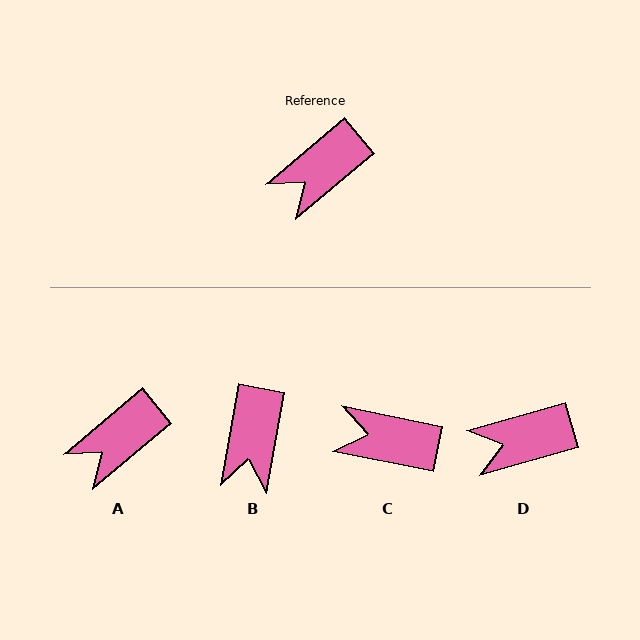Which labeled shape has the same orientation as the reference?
A.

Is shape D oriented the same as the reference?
No, it is off by about 24 degrees.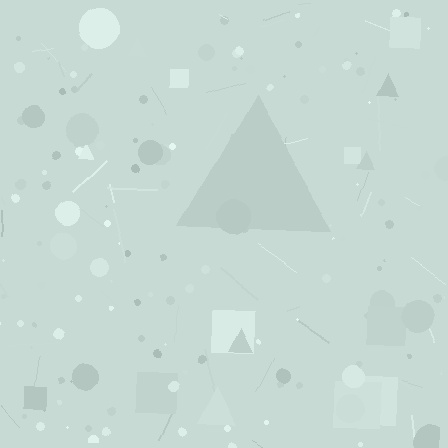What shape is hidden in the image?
A triangle is hidden in the image.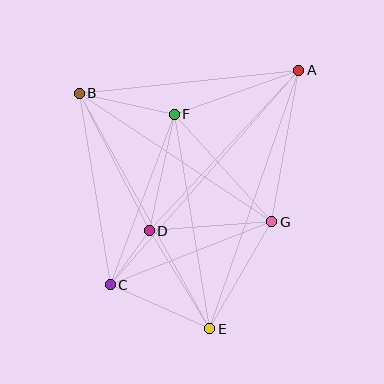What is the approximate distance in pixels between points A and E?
The distance between A and E is approximately 273 pixels.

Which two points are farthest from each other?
Points A and C are farthest from each other.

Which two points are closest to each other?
Points C and D are closest to each other.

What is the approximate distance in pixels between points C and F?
The distance between C and F is approximately 182 pixels.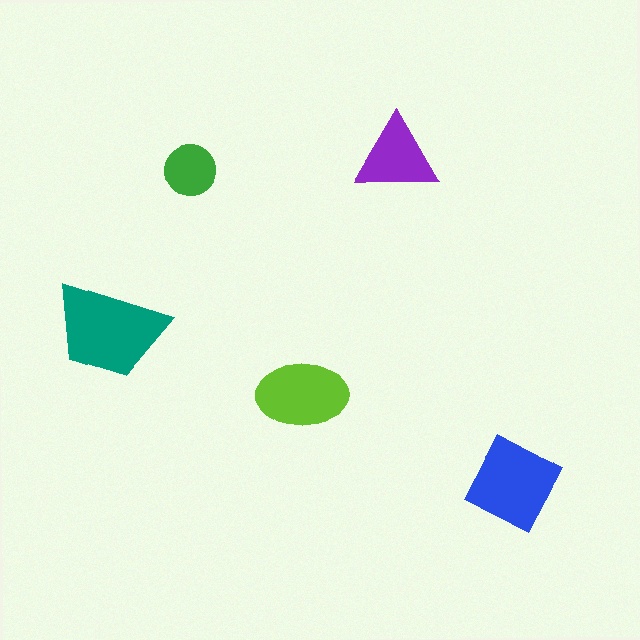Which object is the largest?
The teal trapezoid.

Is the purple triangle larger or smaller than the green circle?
Larger.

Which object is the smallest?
The green circle.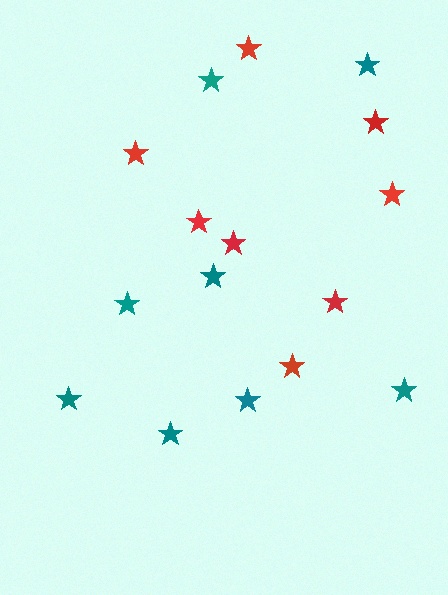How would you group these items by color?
There are 2 groups: one group of teal stars (8) and one group of red stars (8).